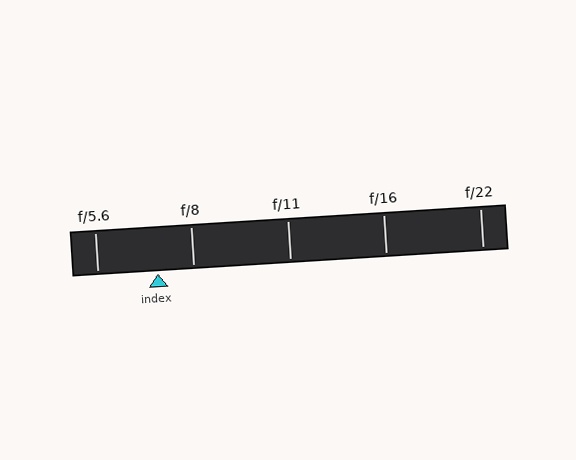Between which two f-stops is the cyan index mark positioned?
The index mark is between f/5.6 and f/8.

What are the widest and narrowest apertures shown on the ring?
The widest aperture shown is f/5.6 and the narrowest is f/22.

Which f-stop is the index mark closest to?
The index mark is closest to f/8.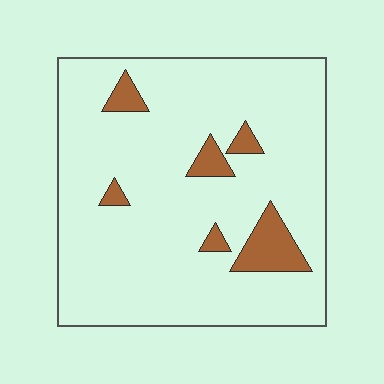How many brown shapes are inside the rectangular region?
6.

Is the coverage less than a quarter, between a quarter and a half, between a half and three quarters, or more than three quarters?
Less than a quarter.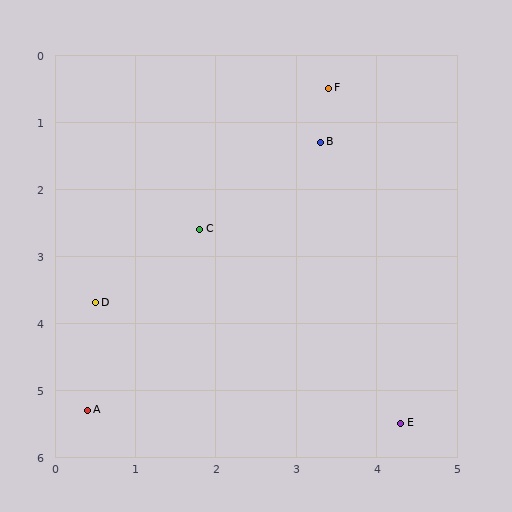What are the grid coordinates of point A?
Point A is at approximately (0.4, 5.3).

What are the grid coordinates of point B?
Point B is at approximately (3.3, 1.3).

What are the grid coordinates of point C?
Point C is at approximately (1.8, 2.6).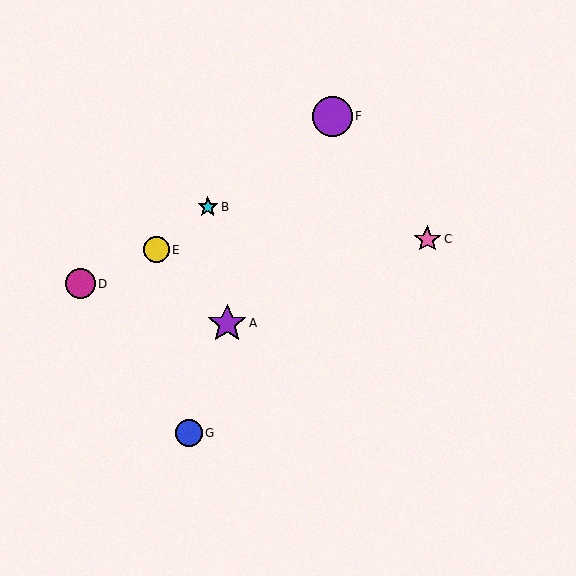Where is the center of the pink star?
The center of the pink star is at (427, 239).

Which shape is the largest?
The purple circle (labeled F) is the largest.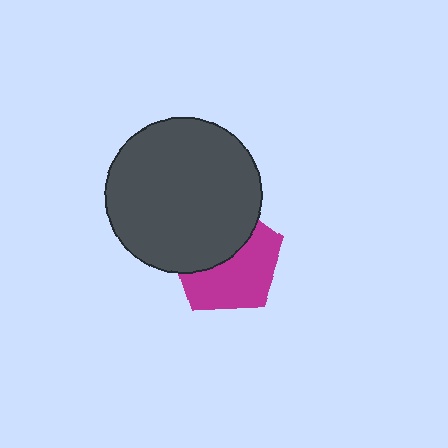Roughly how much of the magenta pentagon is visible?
About half of it is visible (roughly 55%).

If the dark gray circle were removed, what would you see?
You would see the complete magenta pentagon.